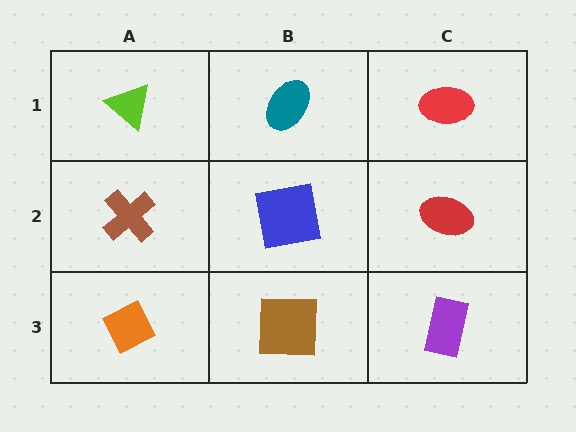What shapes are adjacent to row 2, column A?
A lime triangle (row 1, column A), an orange diamond (row 3, column A), a blue square (row 2, column B).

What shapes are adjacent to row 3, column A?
A brown cross (row 2, column A), a brown square (row 3, column B).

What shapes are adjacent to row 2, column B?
A teal ellipse (row 1, column B), a brown square (row 3, column B), a brown cross (row 2, column A), a red ellipse (row 2, column C).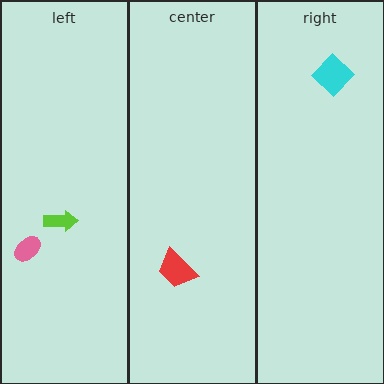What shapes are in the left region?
The pink ellipse, the lime arrow.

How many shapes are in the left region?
2.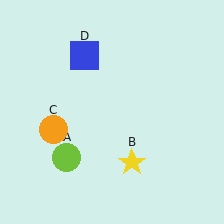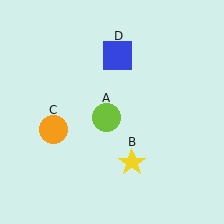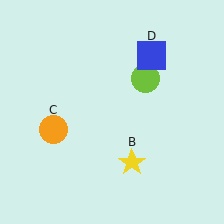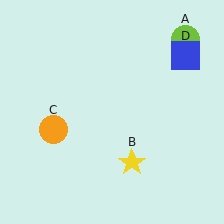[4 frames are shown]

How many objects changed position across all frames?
2 objects changed position: lime circle (object A), blue square (object D).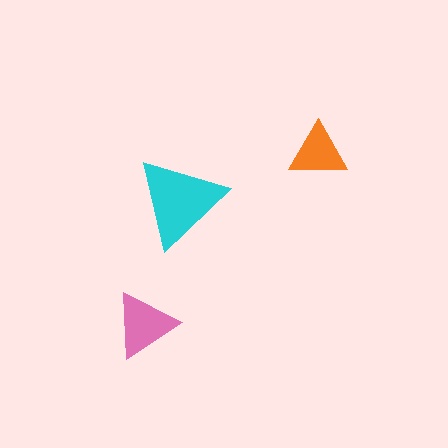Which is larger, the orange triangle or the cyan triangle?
The cyan one.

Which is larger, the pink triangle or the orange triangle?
The pink one.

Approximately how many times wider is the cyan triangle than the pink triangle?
About 1.5 times wider.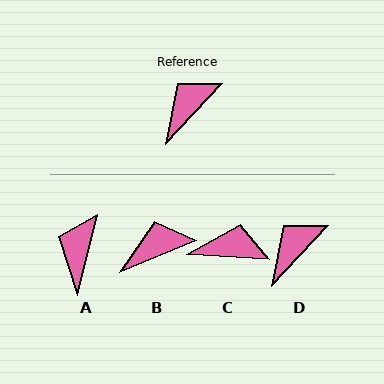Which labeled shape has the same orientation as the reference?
D.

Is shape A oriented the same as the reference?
No, it is off by about 29 degrees.